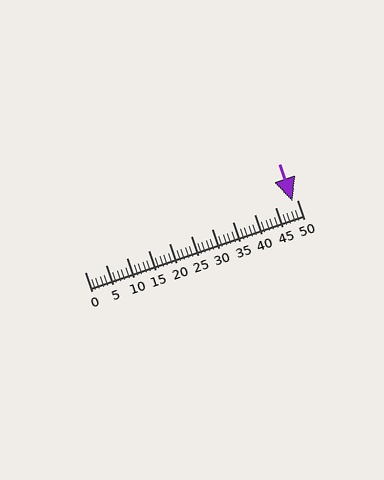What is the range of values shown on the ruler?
The ruler shows values from 0 to 50.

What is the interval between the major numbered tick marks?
The major tick marks are spaced 5 units apart.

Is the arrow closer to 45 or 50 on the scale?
The arrow is closer to 50.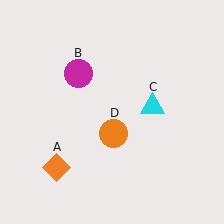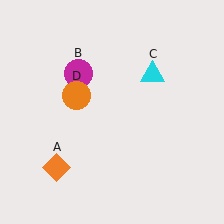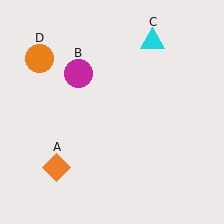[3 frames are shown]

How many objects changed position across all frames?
2 objects changed position: cyan triangle (object C), orange circle (object D).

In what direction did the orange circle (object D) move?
The orange circle (object D) moved up and to the left.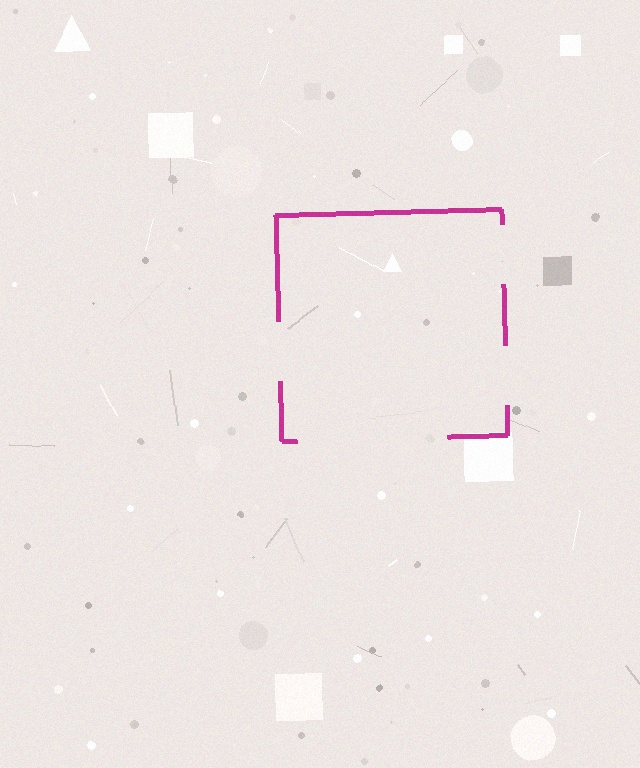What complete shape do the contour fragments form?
The contour fragments form a square.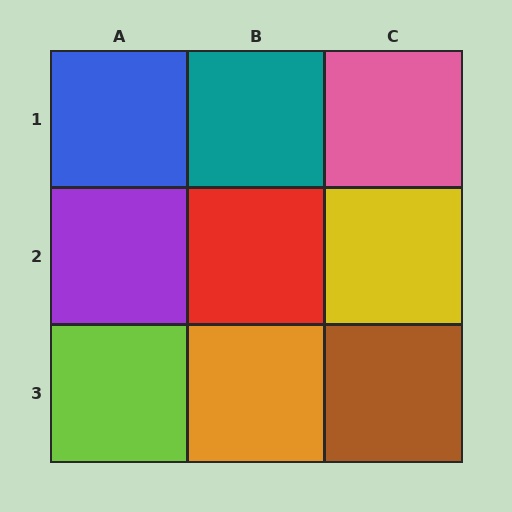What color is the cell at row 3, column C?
Brown.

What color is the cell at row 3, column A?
Lime.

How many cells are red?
1 cell is red.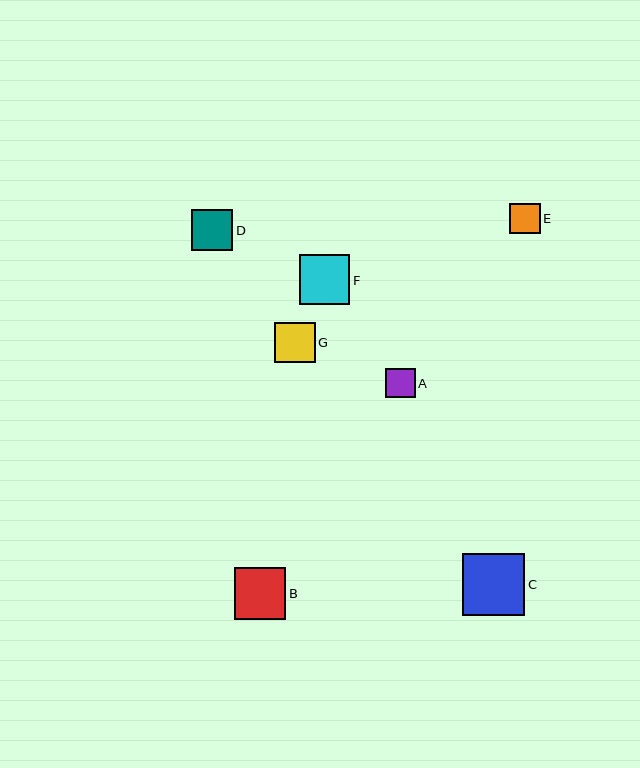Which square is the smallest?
Square A is the smallest with a size of approximately 30 pixels.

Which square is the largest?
Square C is the largest with a size of approximately 62 pixels.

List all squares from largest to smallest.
From largest to smallest: C, B, F, D, G, E, A.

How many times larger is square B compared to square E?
Square B is approximately 1.7 times the size of square E.